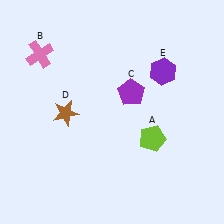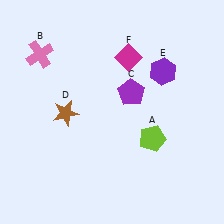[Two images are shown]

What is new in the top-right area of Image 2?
A magenta diamond (F) was added in the top-right area of Image 2.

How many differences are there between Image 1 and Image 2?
There is 1 difference between the two images.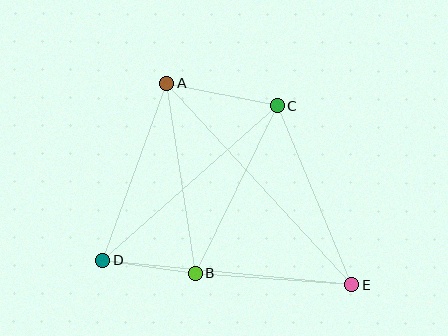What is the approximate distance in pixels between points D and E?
The distance between D and E is approximately 250 pixels.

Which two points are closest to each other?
Points B and D are closest to each other.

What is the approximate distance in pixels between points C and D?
The distance between C and D is approximately 233 pixels.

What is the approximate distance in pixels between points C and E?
The distance between C and E is approximately 193 pixels.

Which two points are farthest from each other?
Points A and E are farthest from each other.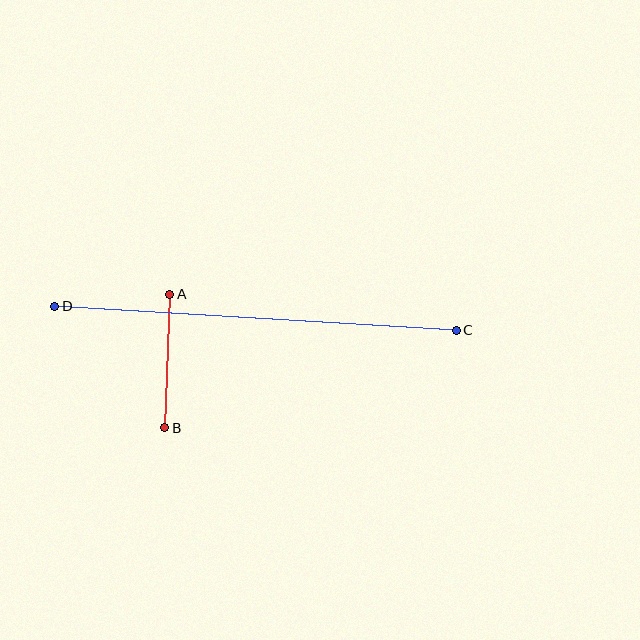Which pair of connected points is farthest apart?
Points C and D are farthest apart.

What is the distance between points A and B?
The distance is approximately 133 pixels.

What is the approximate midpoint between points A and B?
The midpoint is at approximately (167, 361) pixels.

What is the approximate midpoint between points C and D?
The midpoint is at approximately (255, 318) pixels.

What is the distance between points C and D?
The distance is approximately 402 pixels.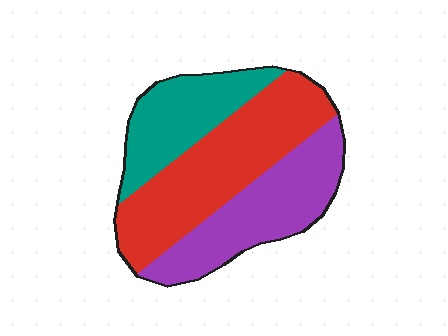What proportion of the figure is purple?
Purple takes up about one third (1/3) of the figure.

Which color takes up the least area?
Teal, at roughly 25%.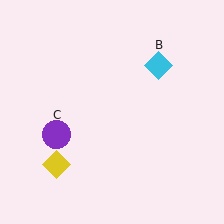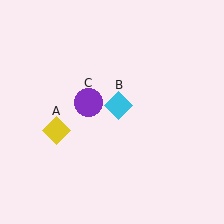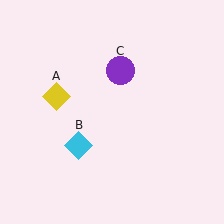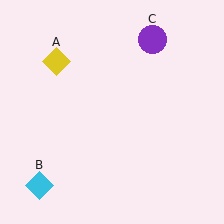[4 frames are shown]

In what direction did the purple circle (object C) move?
The purple circle (object C) moved up and to the right.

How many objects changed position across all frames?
3 objects changed position: yellow diamond (object A), cyan diamond (object B), purple circle (object C).